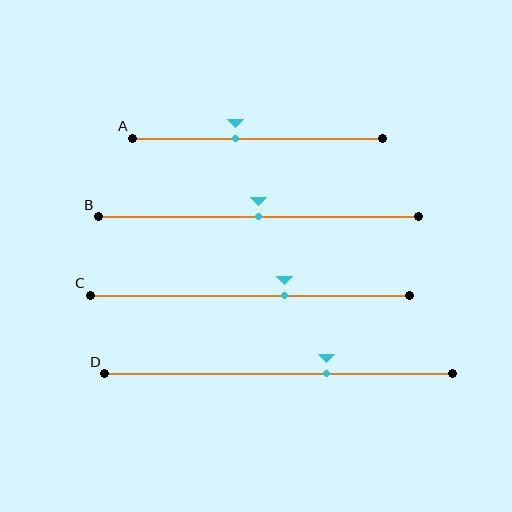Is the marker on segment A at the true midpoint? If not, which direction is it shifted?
No, the marker on segment A is shifted to the left by about 9% of the segment length.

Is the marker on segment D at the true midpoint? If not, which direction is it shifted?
No, the marker on segment D is shifted to the right by about 14% of the segment length.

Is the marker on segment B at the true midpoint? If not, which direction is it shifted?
Yes, the marker on segment B is at the true midpoint.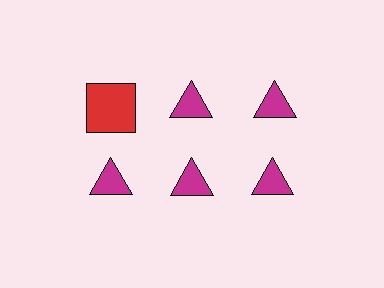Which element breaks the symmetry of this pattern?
The red square in the top row, leftmost column breaks the symmetry. All other shapes are magenta triangles.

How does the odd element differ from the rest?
It differs in both color (red instead of magenta) and shape (square instead of triangle).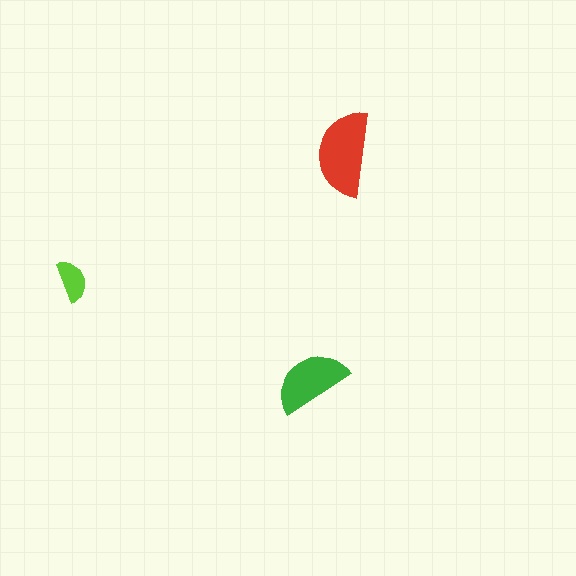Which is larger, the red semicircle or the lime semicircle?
The red one.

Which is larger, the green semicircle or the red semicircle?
The red one.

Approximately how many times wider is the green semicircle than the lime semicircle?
About 2 times wider.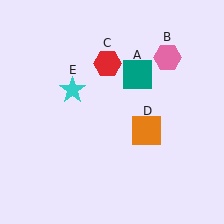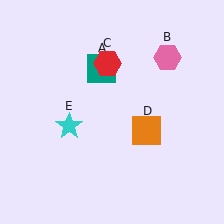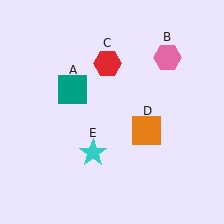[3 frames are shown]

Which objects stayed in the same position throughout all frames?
Pink hexagon (object B) and red hexagon (object C) and orange square (object D) remained stationary.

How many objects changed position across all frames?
2 objects changed position: teal square (object A), cyan star (object E).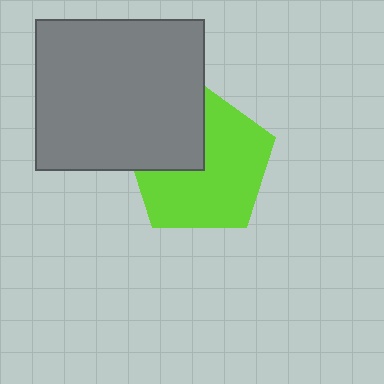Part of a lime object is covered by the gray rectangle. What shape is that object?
It is a pentagon.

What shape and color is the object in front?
The object in front is a gray rectangle.